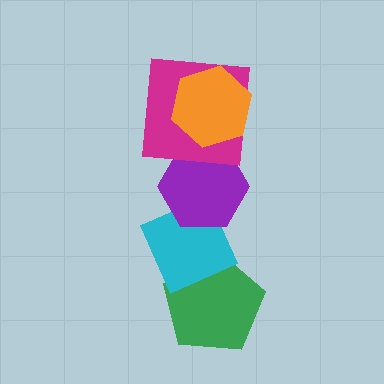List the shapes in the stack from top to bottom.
From top to bottom: the orange hexagon, the magenta square, the purple hexagon, the cyan diamond, the green pentagon.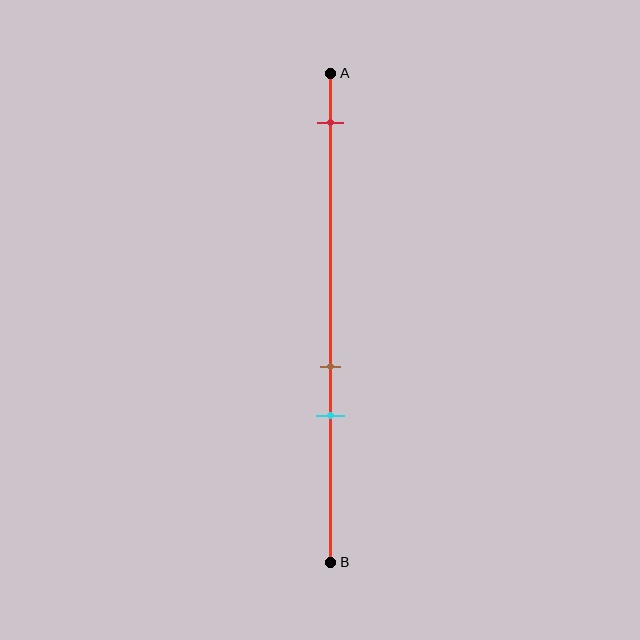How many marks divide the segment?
There are 3 marks dividing the segment.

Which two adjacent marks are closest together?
The brown and cyan marks are the closest adjacent pair.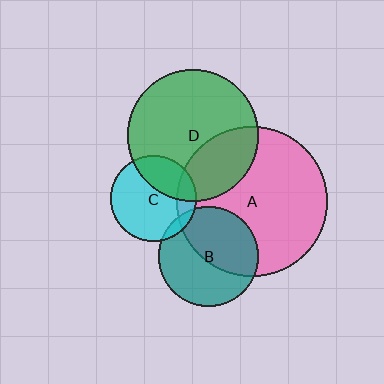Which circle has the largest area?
Circle A (pink).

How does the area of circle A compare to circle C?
Approximately 3.1 times.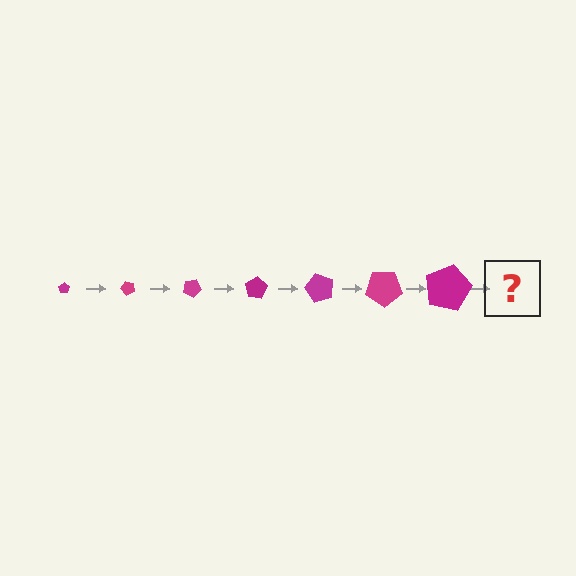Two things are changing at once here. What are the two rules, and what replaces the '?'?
The two rules are that the pentagon grows larger each step and it rotates 50 degrees each step. The '?' should be a pentagon, larger than the previous one and rotated 350 degrees from the start.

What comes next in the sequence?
The next element should be a pentagon, larger than the previous one and rotated 350 degrees from the start.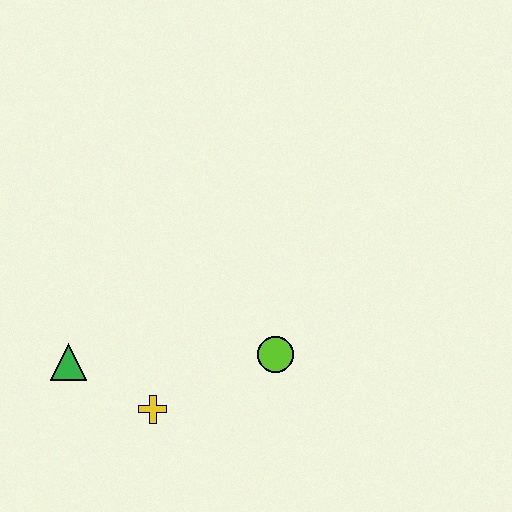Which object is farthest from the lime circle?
The green triangle is farthest from the lime circle.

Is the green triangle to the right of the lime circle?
No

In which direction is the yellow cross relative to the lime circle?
The yellow cross is to the left of the lime circle.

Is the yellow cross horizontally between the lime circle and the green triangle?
Yes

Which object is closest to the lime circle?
The yellow cross is closest to the lime circle.